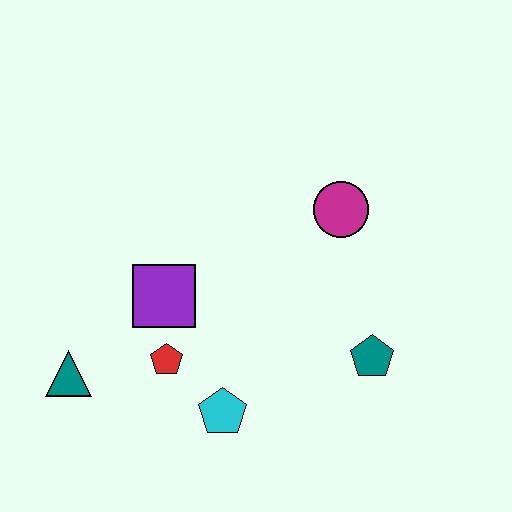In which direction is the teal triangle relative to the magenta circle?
The teal triangle is to the left of the magenta circle.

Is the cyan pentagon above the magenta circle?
No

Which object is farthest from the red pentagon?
The magenta circle is farthest from the red pentagon.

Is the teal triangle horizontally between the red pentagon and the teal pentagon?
No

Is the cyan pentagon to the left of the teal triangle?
No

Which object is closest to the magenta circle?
The teal pentagon is closest to the magenta circle.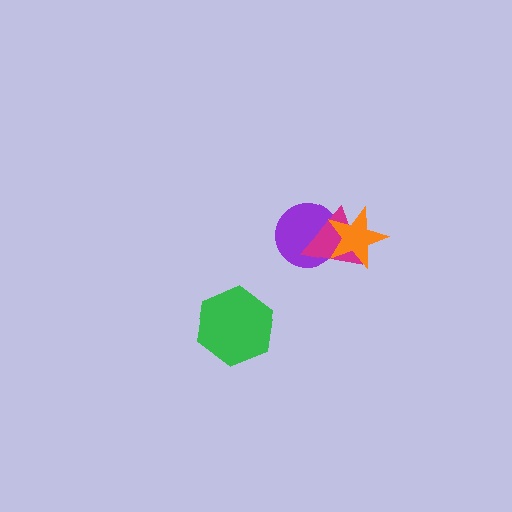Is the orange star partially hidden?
No, no other shape covers it.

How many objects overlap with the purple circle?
2 objects overlap with the purple circle.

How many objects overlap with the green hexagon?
0 objects overlap with the green hexagon.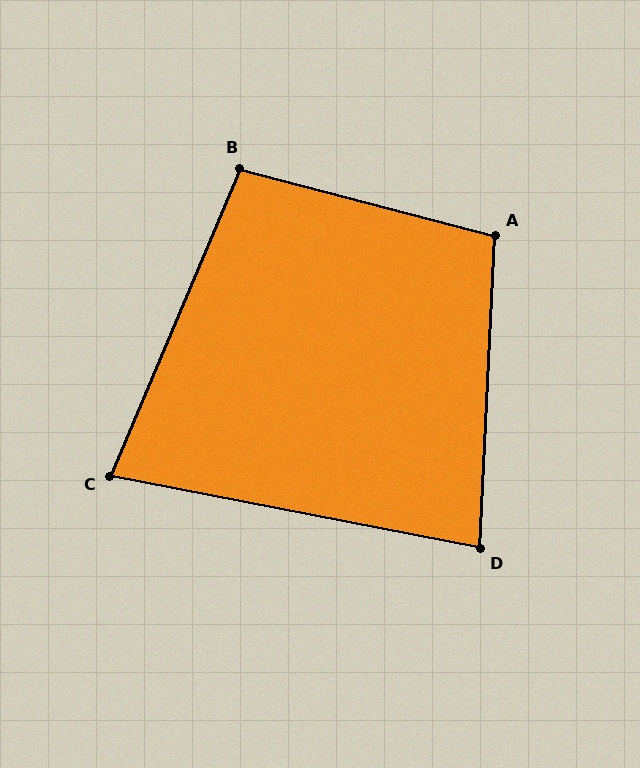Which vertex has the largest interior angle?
A, at approximately 102 degrees.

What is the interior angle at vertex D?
Approximately 82 degrees (acute).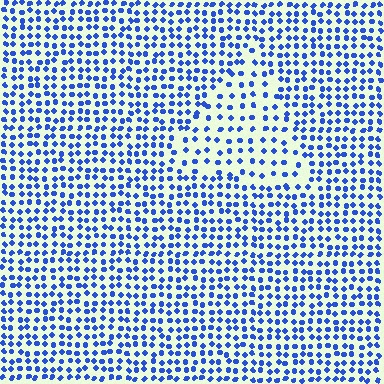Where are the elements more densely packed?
The elements are more densely packed outside the triangle boundary.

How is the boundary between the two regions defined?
The boundary is defined by a change in element density (approximately 1.8x ratio). All elements are the same color, size, and shape.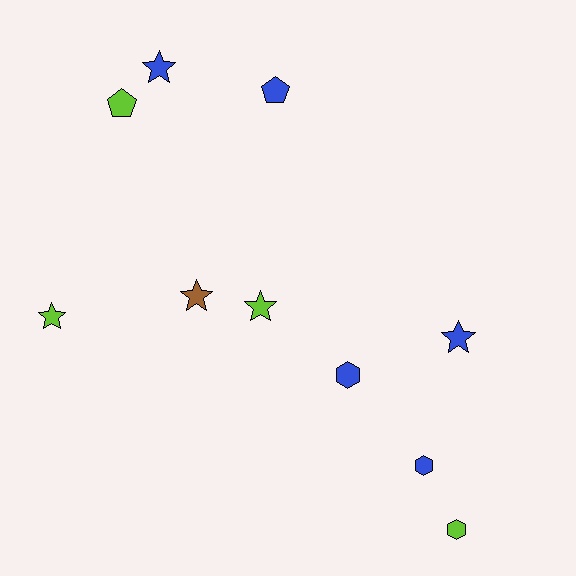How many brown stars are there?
There is 1 brown star.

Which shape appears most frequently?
Star, with 5 objects.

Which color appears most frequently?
Blue, with 5 objects.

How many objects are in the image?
There are 10 objects.